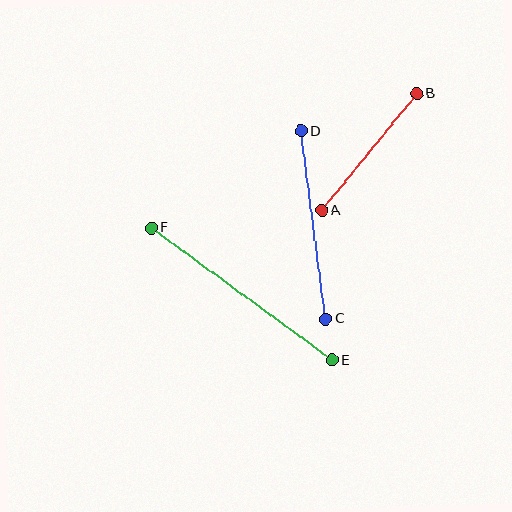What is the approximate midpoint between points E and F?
The midpoint is at approximately (241, 294) pixels.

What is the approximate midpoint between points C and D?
The midpoint is at approximately (313, 225) pixels.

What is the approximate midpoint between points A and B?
The midpoint is at approximately (369, 152) pixels.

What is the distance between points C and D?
The distance is approximately 189 pixels.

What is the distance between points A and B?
The distance is approximately 151 pixels.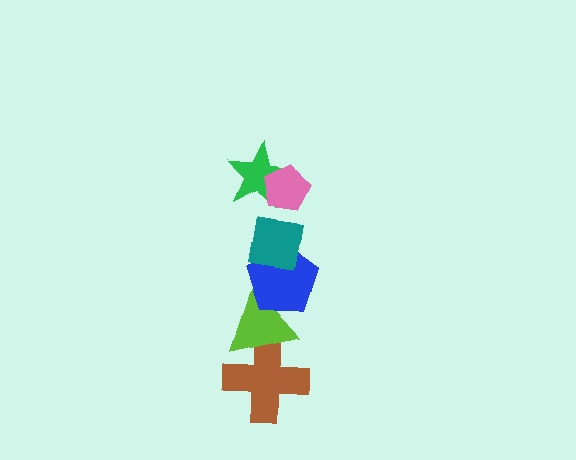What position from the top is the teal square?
The teal square is 3rd from the top.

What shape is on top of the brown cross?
The lime triangle is on top of the brown cross.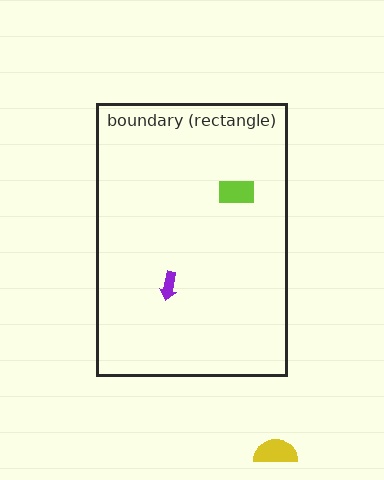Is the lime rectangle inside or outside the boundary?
Inside.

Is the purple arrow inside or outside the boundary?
Inside.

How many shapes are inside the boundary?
2 inside, 1 outside.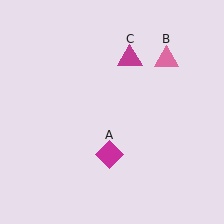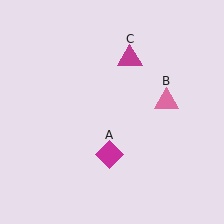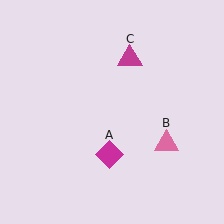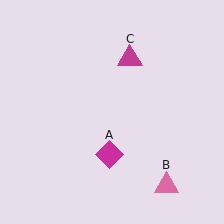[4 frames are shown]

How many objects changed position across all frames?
1 object changed position: pink triangle (object B).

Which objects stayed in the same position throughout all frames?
Magenta diamond (object A) and magenta triangle (object C) remained stationary.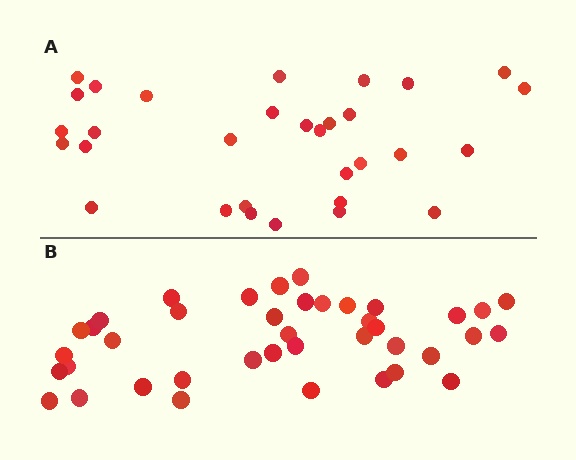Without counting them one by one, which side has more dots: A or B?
Region B (the bottom region) has more dots.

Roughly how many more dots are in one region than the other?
Region B has roughly 8 or so more dots than region A.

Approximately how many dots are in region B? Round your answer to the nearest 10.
About 40 dots.